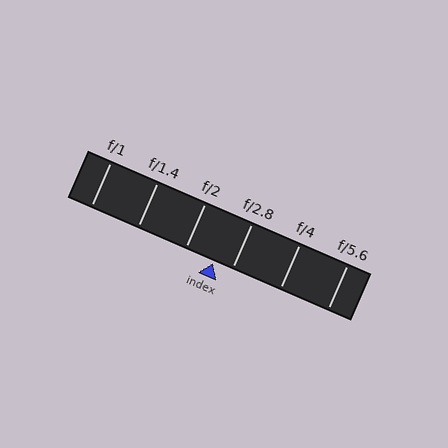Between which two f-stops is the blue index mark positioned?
The index mark is between f/2 and f/2.8.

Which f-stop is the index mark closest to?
The index mark is closest to f/2.8.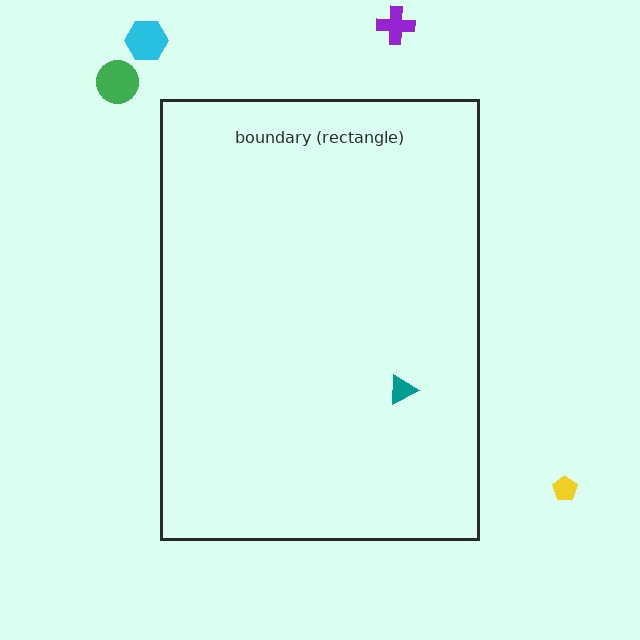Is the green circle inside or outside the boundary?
Outside.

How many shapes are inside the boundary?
1 inside, 4 outside.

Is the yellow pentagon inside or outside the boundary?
Outside.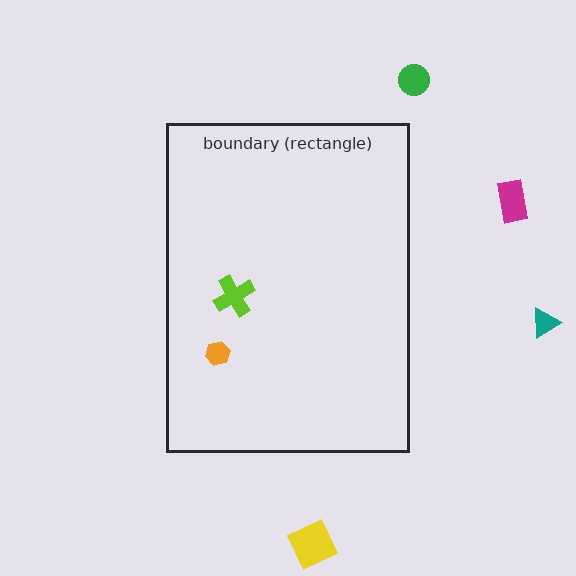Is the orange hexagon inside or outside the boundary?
Inside.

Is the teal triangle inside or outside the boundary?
Outside.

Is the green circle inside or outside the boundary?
Outside.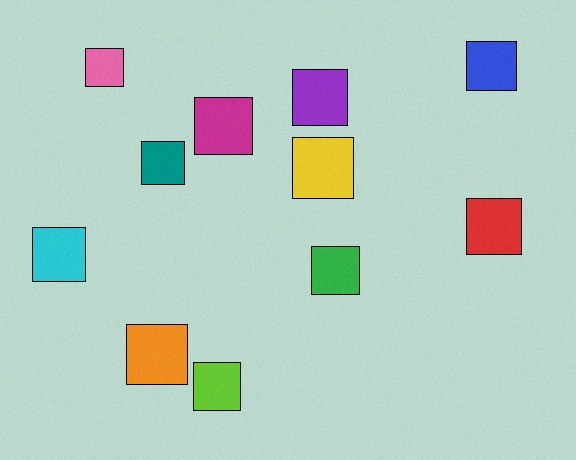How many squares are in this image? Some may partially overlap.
There are 11 squares.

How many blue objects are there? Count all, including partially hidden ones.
There is 1 blue object.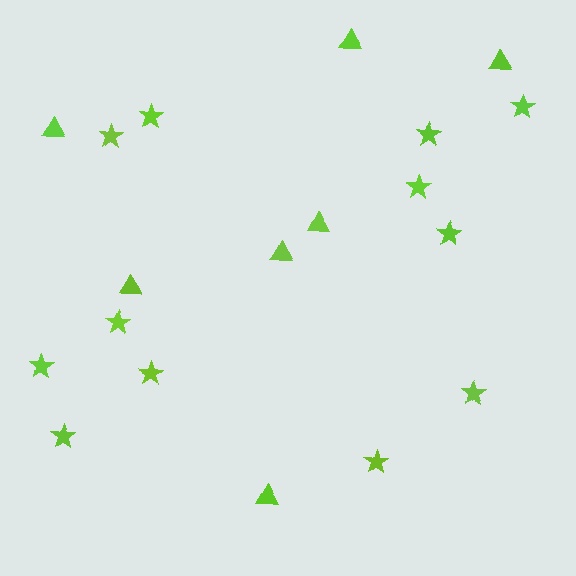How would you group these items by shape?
There are 2 groups: one group of stars (12) and one group of triangles (7).